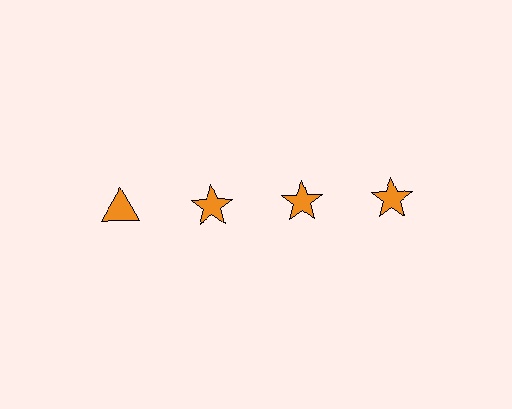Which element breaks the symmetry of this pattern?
The orange triangle in the top row, leftmost column breaks the symmetry. All other shapes are orange stars.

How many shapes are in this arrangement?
There are 4 shapes arranged in a grid pattern.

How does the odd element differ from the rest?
It has a different shape: triangle instead of star.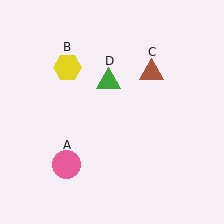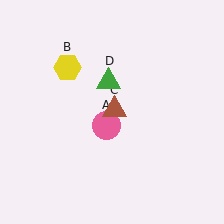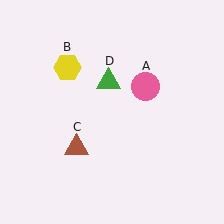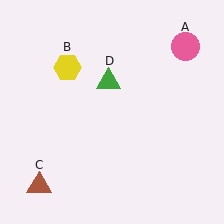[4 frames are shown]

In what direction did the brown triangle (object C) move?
The brown triangle (object C) moved down and to the left.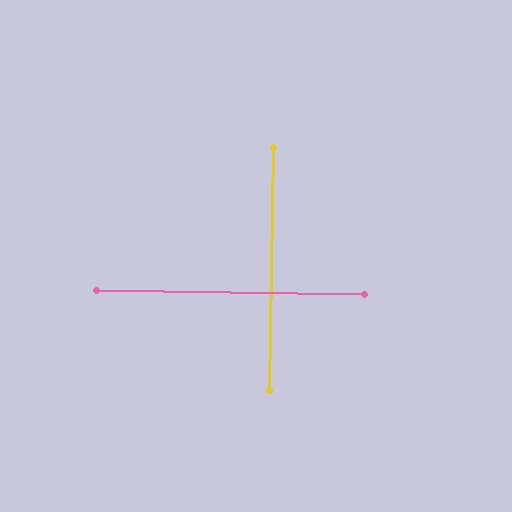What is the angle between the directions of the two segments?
Approximately 90 degrees.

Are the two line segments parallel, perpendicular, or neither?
Perpendicular — they meet at approximately 90°.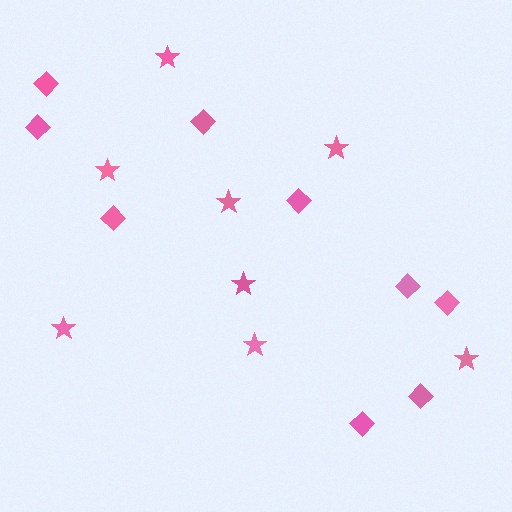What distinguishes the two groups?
There are 2 groups: one group of stars (8) and one group of diamonds (9).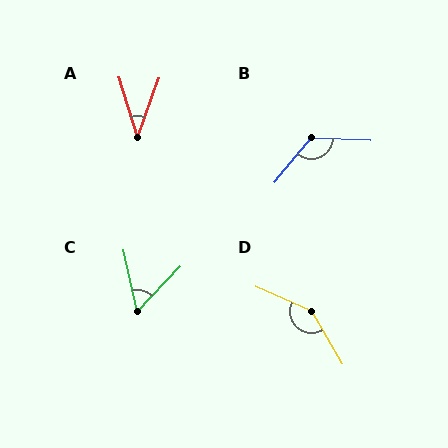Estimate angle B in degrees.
Approximately 127 degrees.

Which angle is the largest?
D, at approximately 144 degrees.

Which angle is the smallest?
A, at approximately 37 degrees.